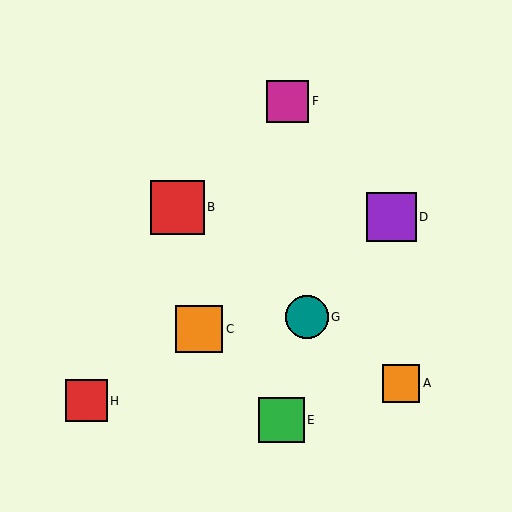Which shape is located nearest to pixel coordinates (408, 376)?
The orange square (labeled A) at (401, 383) is nearest to that location.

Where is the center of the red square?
The center of the red square is at (87, 401).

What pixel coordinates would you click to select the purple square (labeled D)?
Click at (391, 217) to select the purple square D.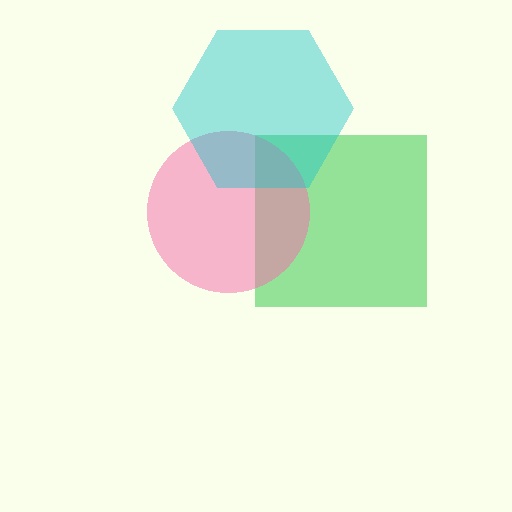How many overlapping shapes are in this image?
There are 3 overlapping shapes in the image.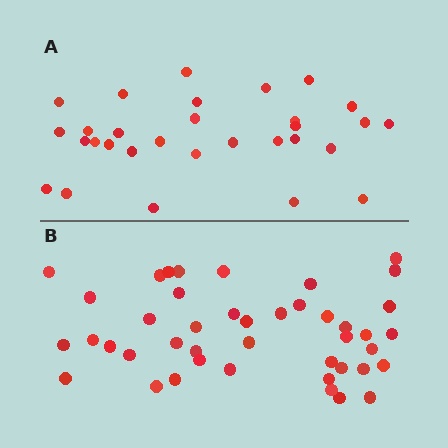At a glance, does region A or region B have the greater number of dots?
Region B (the bottom region) has more dots.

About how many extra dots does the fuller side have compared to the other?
Region B has approximately 15 more dots than region A.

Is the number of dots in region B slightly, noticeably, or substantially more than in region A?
Region B has noticeably more, but not dramatically so. The ratio is roughly 1.4 to 1.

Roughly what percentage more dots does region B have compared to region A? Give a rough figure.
About 45% more.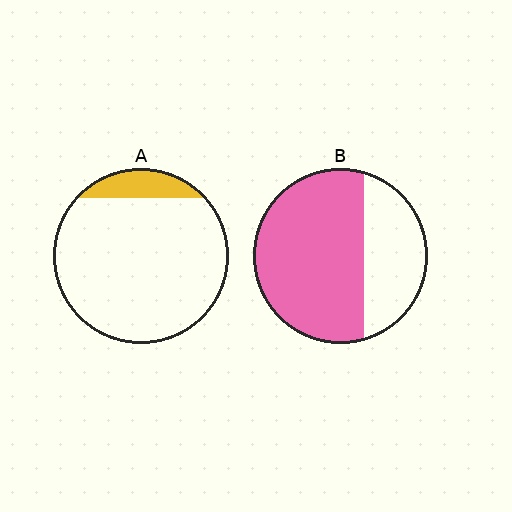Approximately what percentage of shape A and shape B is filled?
A is approximately 10% and B is approximately 65%.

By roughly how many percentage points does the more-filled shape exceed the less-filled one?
By roughly 55 percentage points (B over A).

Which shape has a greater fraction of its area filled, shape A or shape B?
Shape B.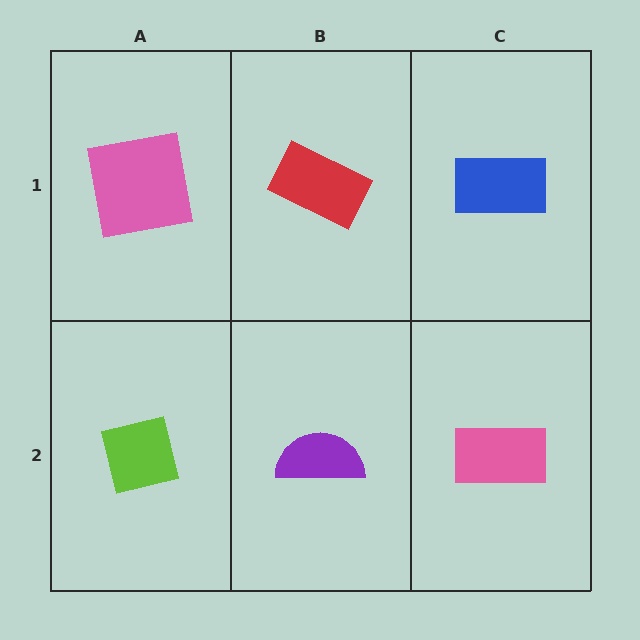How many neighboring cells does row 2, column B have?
3.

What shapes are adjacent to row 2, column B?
A red rectangle (row 1, column B), a lime square (row 2, column A), a pink rectangle (row 2, column C).